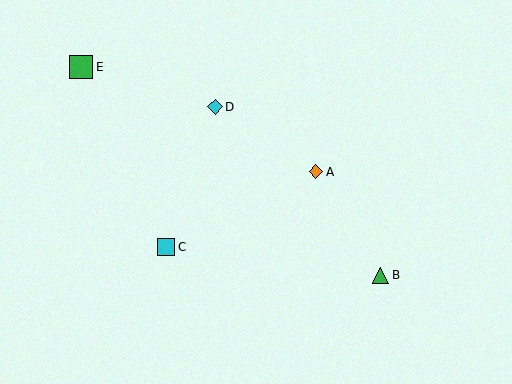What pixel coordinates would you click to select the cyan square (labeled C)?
Click at (166, 247) to select the cyan square C.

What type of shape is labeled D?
Shape D is a cyan diamond.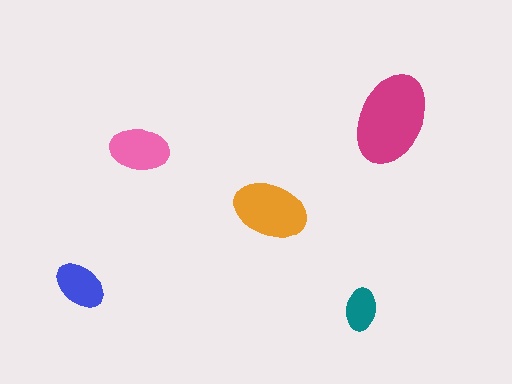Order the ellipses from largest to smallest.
the magenta one, the orange one, the pink one, the blue one, the teal one.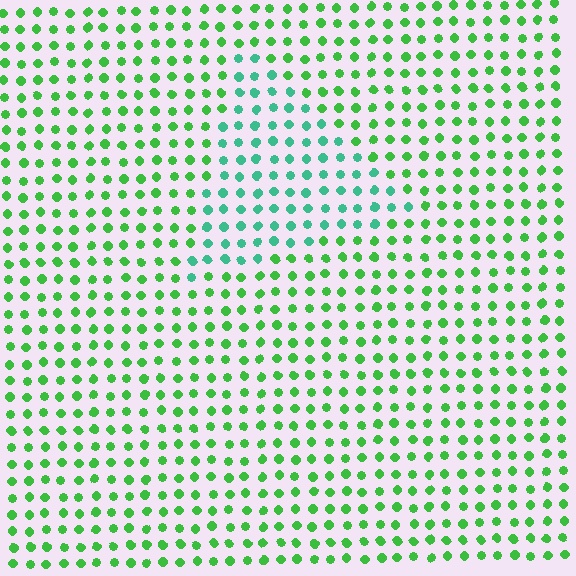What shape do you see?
I see a triangle.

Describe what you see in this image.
The image is filled with small green elements in a uniform arrangement. A triangle-shaped region is visible where the elements are tinted to a slightly different hue, forming a subtle color boundary.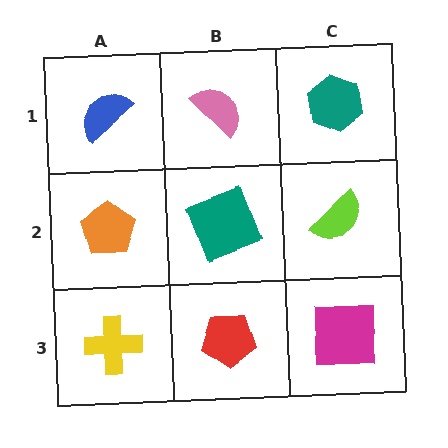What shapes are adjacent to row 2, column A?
A blue semicircle (row 1, column A), a yellow cross (row 3, column A), a teal square (row 2, column B).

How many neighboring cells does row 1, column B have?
3.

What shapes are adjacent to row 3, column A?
An orange pentagon (row 2, column A), a red pentagon (row 3, column B).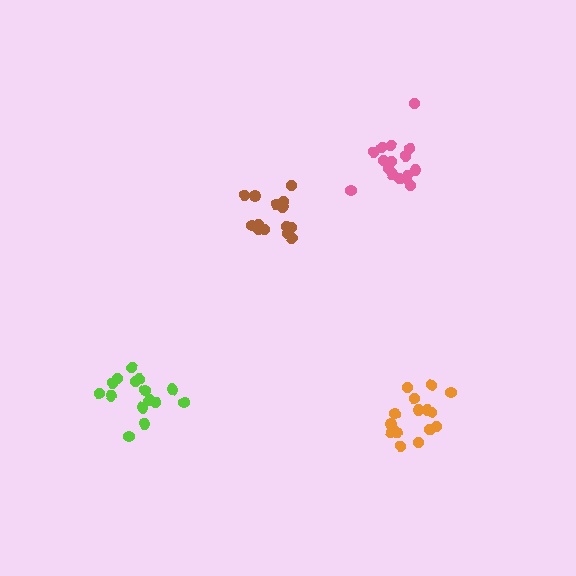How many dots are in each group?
Group 1: 15 dots, Group 2: 15 dots, Group 3: 15 dots, Group 4: 16 dots (61 total).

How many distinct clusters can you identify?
There are 4 distinct clusters.